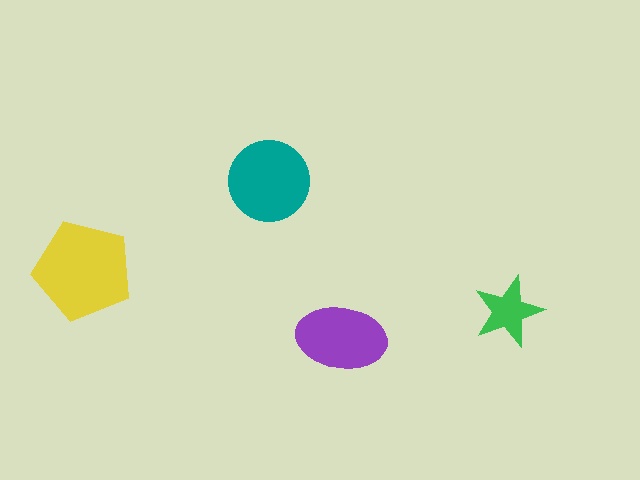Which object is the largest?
The yellow pentagon.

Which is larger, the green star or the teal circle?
The teal circle.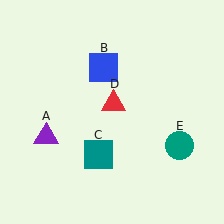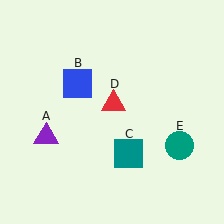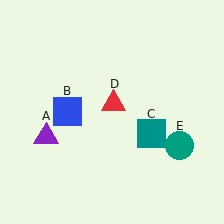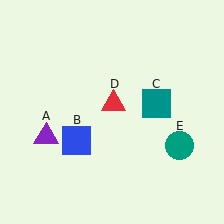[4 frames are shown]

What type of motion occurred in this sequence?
The blue square (object B), teal square (object C) rotated counterclockwise around the center of the scene.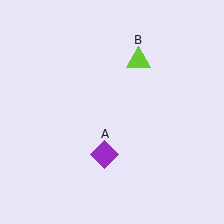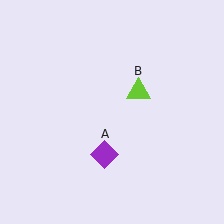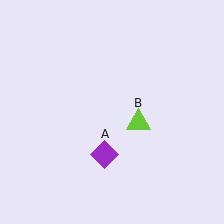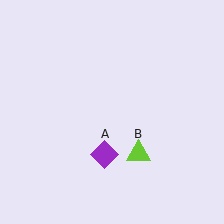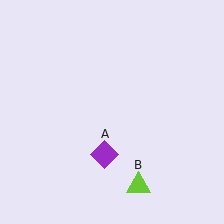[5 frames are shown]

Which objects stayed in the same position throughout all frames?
Purple diamond (object A) remained stationary.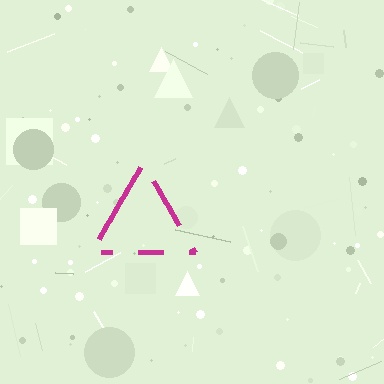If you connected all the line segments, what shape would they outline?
They would outline a triangle.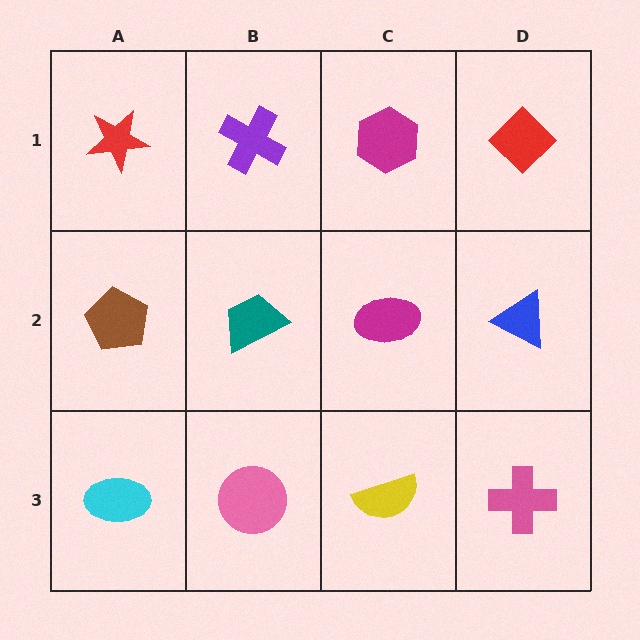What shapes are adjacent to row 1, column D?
A blue triangle (row 2, column D), a magenta hexagon (row 1, column C).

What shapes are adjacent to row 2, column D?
A red diamond (row 1, column D), a pink cross (row 3, column D), a magenta ellipse (row 2, column C).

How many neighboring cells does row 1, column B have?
3.